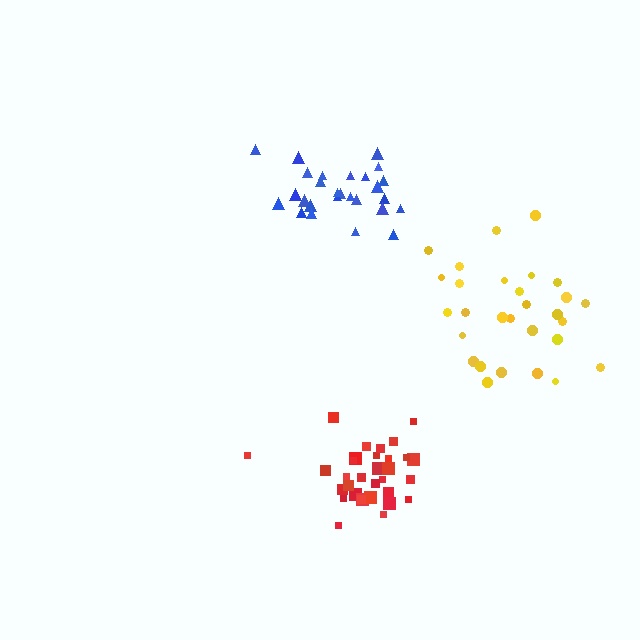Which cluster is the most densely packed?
Red.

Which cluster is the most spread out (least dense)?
Yellow.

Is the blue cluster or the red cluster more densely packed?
Red.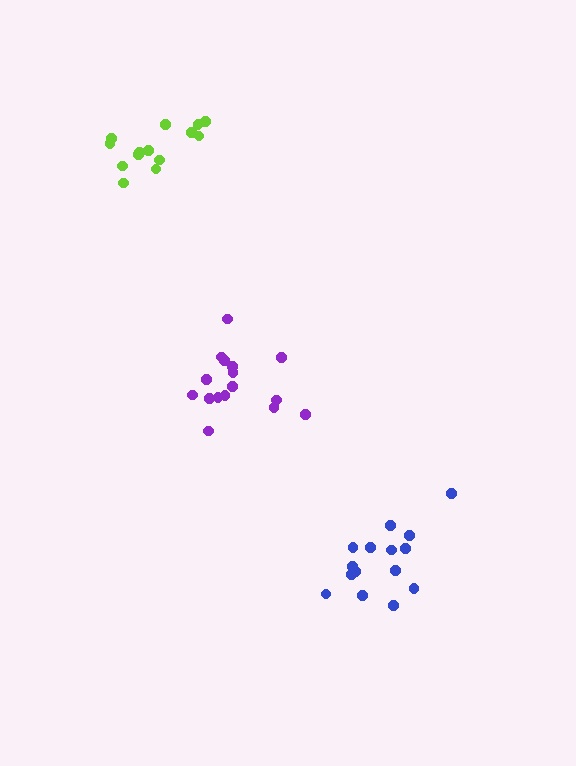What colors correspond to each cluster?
The clusters are colored: blue, purple, lime.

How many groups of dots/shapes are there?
There are 3 groups.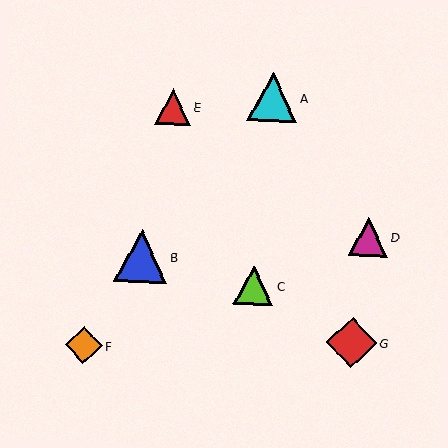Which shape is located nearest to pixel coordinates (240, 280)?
The lime triangle (labeled C) at (254, 285) is nearest to that location.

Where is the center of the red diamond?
The center of the red diamond is at (351, 343).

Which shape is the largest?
The blue triangle (labeled B) is the largest.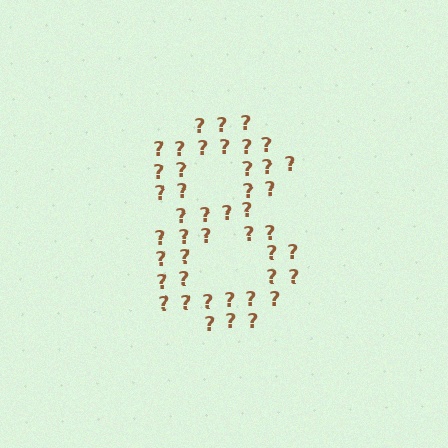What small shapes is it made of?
It is made of small question marks.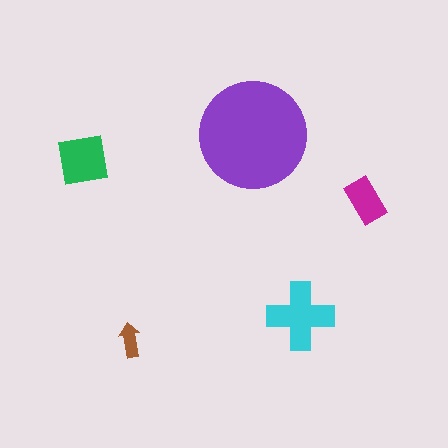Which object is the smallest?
The brown arrow.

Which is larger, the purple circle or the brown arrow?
The purple circle.